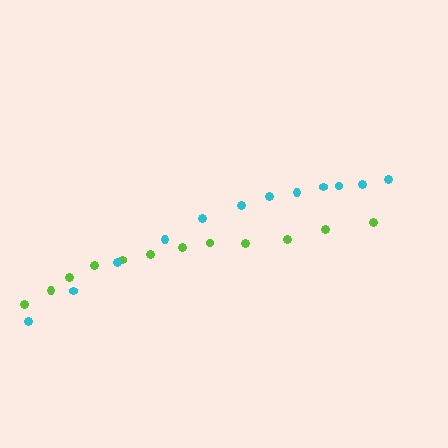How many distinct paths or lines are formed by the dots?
There are 2 distinct paths.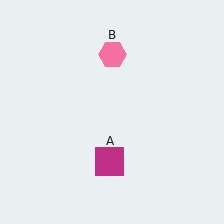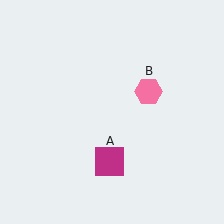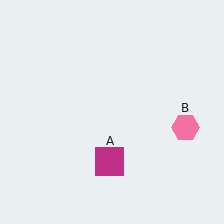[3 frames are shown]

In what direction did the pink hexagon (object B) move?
The pink hexagon (object B) moved down and to the right.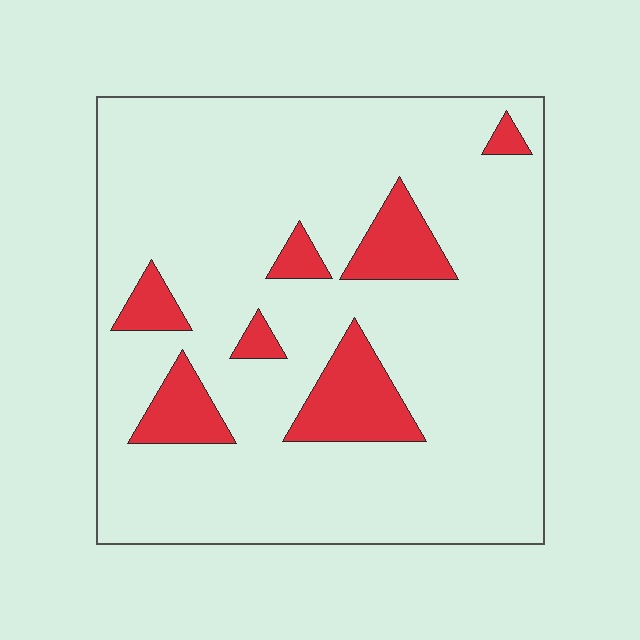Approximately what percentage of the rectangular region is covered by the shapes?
Approximately 15%.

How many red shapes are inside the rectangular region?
7.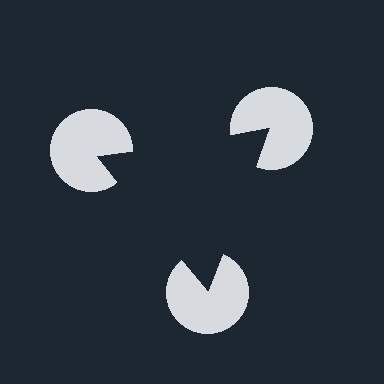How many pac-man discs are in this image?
There are 3 — one at each vertex of the illusory triangle.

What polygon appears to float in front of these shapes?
An illusory triangle — its edges are inferred from the aligned wedge cuts in the pac-man discs, not physically drawn.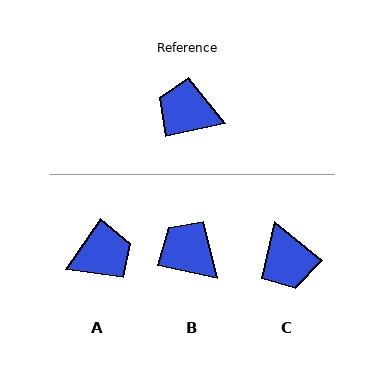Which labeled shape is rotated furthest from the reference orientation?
A, about 137 degrees away.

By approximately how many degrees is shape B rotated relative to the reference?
Approximately 25 degrees clockwise.